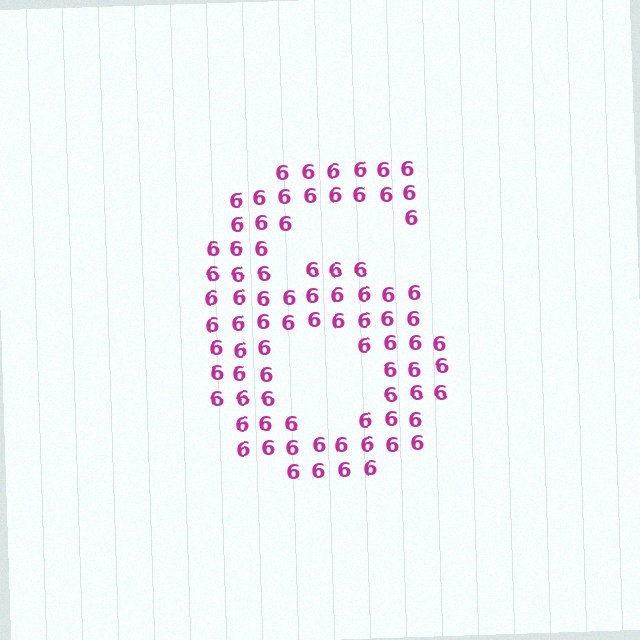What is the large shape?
The large shape is the digit 6.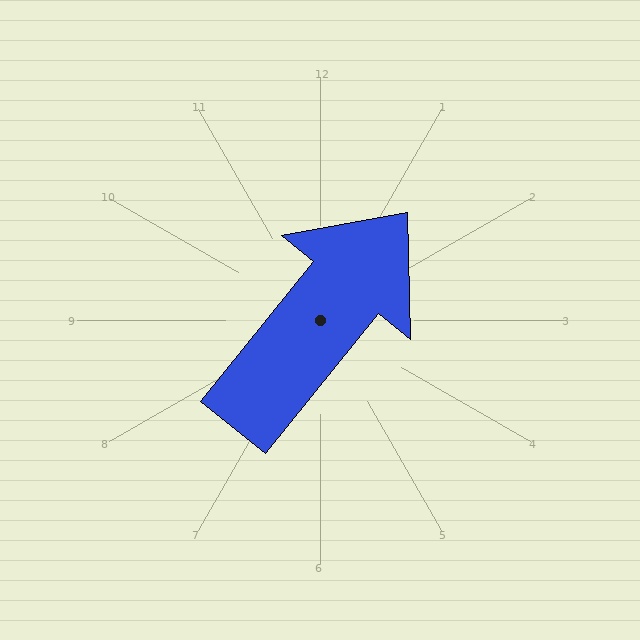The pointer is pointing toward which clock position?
Roughly 1 o'clock.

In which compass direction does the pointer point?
Northeast.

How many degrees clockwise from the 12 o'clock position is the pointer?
Approximately 39 degrees.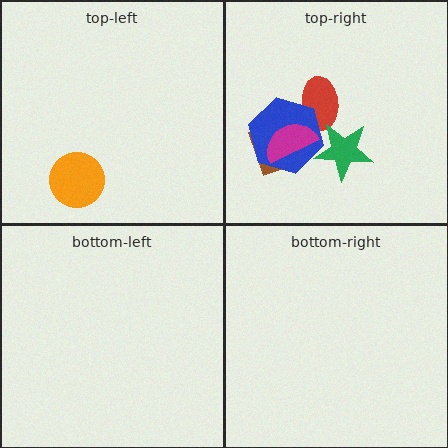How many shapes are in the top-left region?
1.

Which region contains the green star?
The top-right region.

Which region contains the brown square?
The top-right region.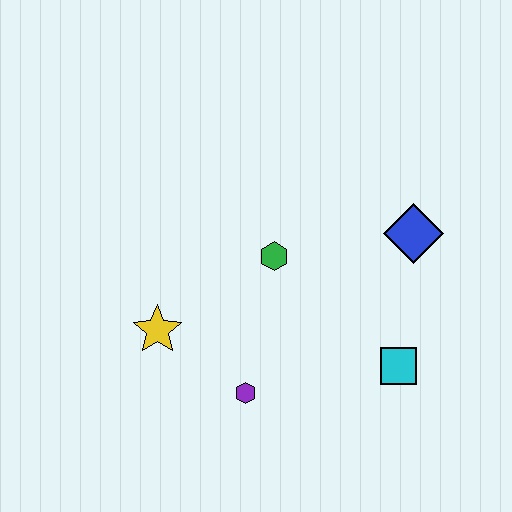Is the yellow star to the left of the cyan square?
Yes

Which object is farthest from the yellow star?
The blue diamond is farthest from the yellow star.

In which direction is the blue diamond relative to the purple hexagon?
The blue diamond is to the right of the purple hexagon.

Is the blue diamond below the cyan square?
No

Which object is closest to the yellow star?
The purple hexagon is closest to the yellow star.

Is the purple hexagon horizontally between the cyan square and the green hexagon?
No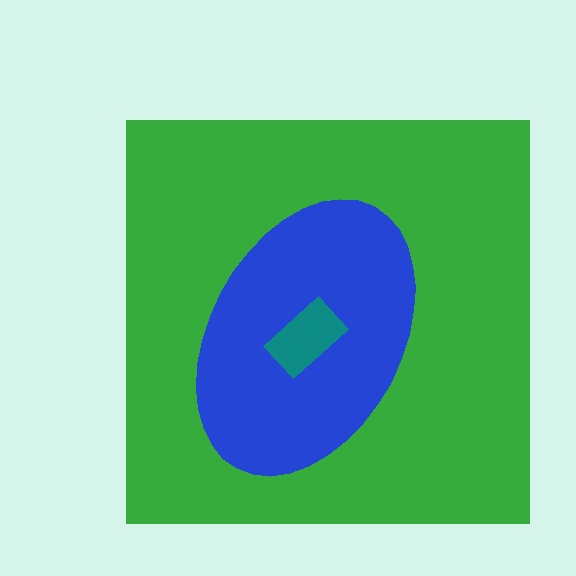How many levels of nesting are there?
3.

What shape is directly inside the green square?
The blue ellipse.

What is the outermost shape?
The green square.